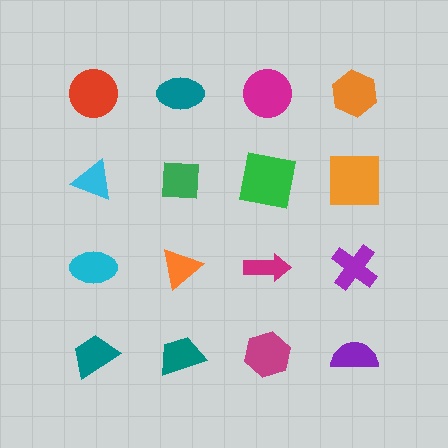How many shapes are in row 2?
4 shapes.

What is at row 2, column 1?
A cyan triangle.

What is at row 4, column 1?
A teal trapezoid.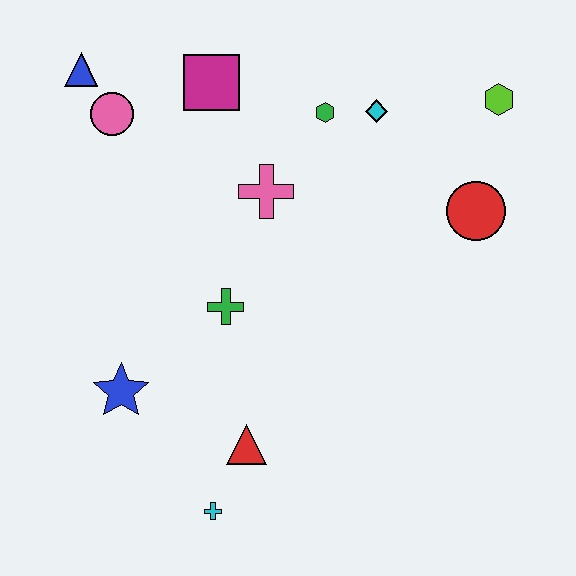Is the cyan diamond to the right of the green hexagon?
Yes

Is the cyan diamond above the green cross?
Yes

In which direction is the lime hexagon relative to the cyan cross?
The lime hexagon is above the cyan cross.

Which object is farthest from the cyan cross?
The lime hexagon is farthest from the cyan cross.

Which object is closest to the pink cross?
The green hexagon is closest to the pink cross.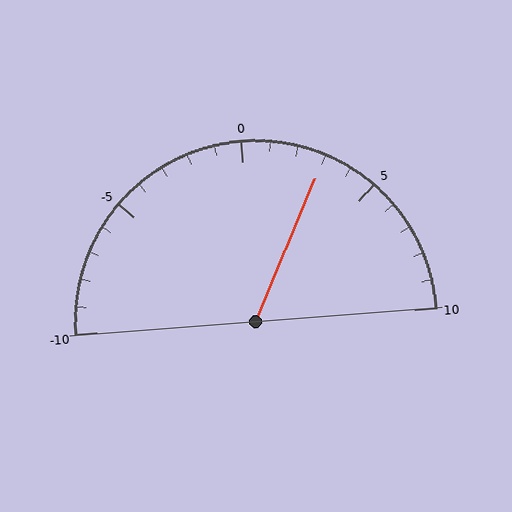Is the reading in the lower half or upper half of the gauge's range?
The reading is in the upper half of the range (-10 to 10).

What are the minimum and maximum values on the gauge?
The gauge ranges from -10 to 10.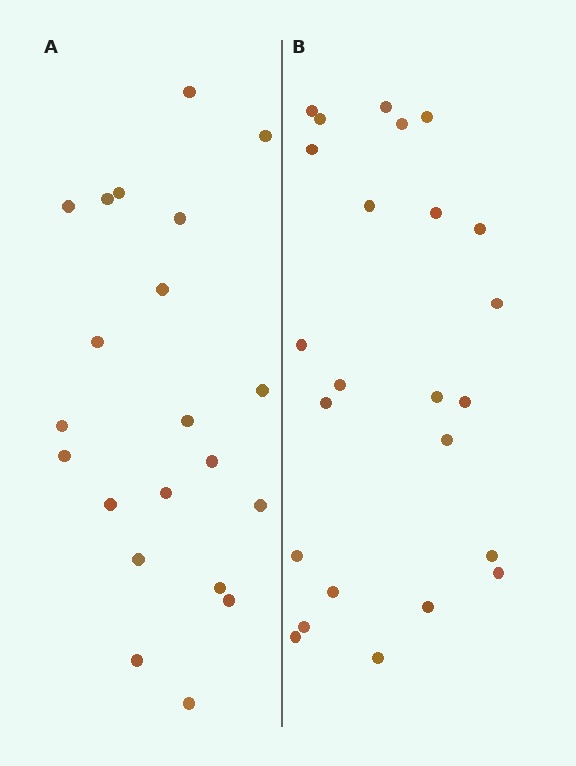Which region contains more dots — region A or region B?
Region B (the right region) has more dots.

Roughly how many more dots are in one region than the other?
Region B has just a few more — roughly 2 or 3 more dots than region A.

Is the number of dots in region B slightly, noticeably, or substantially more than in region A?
Region B has only slightly more — the two regions are fairly close. The ratio is roughly 1.1 to 1.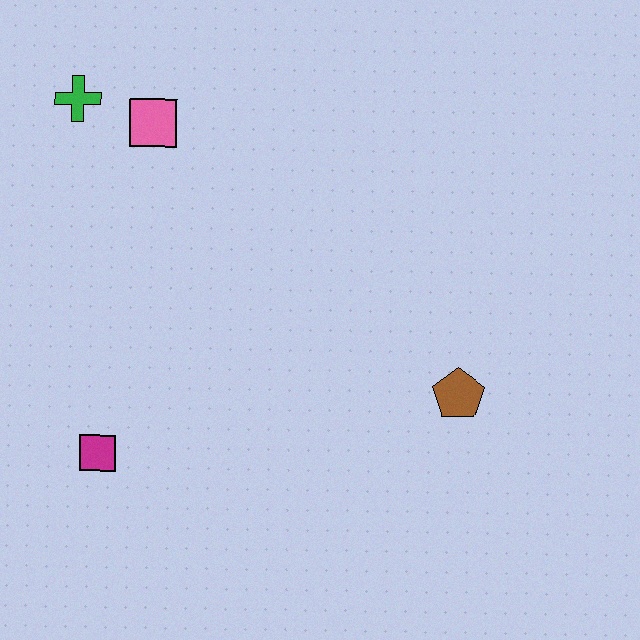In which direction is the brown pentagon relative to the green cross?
The brown pentagon is to the right of the green cross.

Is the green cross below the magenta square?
No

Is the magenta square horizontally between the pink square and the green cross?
Yes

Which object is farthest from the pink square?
The brown pentagon is farthest from the pink square.